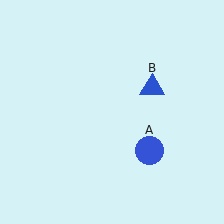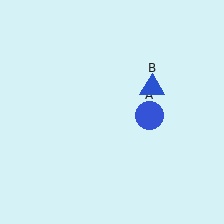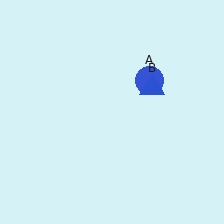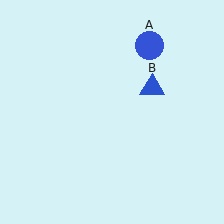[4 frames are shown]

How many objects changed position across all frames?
1 object changed position: blue circle (object A).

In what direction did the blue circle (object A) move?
The blue circle (object A) moved up.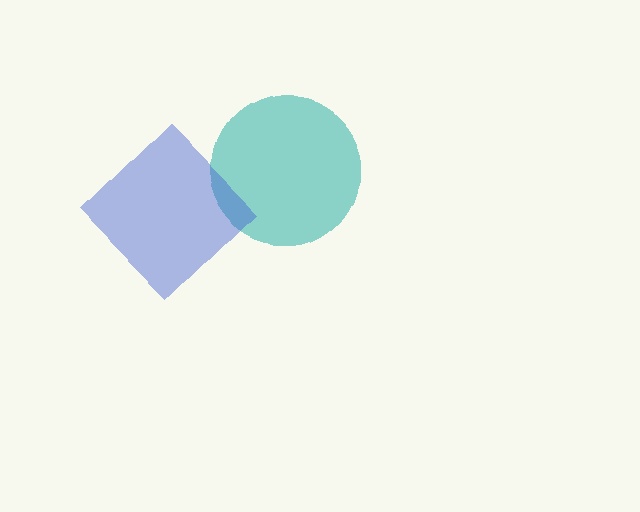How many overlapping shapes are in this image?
There are 2 overlapping shapes in the image.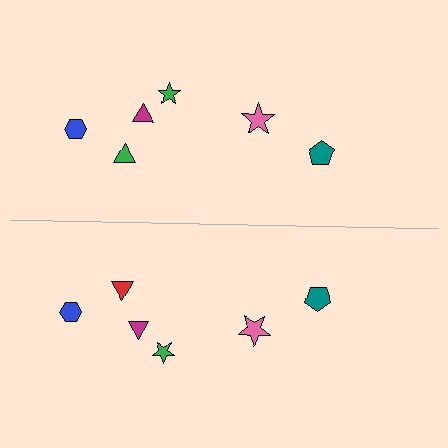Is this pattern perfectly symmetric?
No, the pattern is not perfectly symmetric. The red triangle on the bottom side breaks the symmetry — its mirror counterpart is green.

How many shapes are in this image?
There are 12 shapes in this image.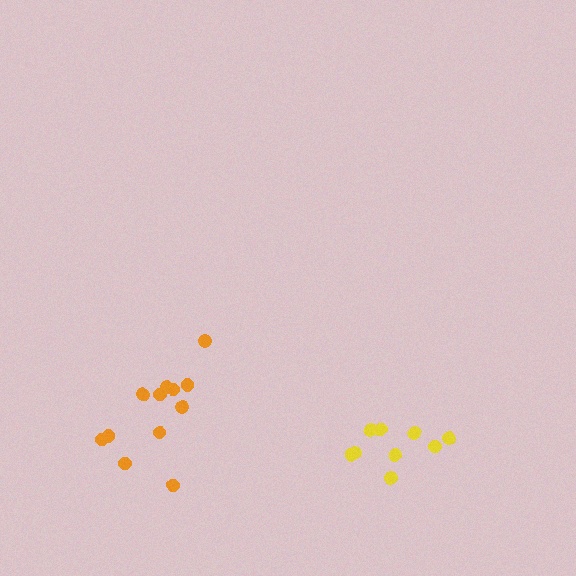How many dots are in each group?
Group 1: 12 dots, Group 2: 9 dots (21 total).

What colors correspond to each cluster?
The clusters are colored: orange, yellow.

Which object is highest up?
The orange cluster is topmost.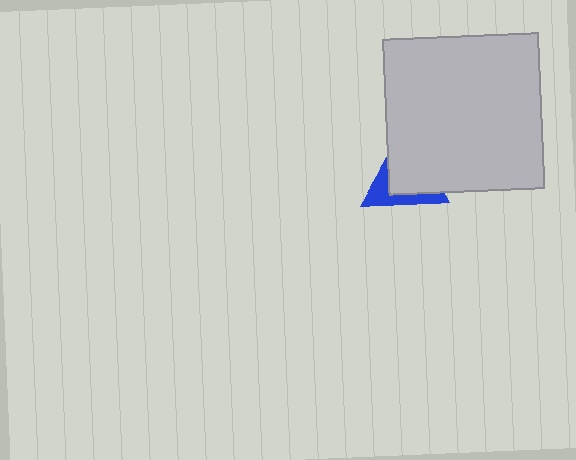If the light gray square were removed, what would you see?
You would see the complete blue triangle.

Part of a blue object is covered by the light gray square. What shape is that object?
It is a triangle.